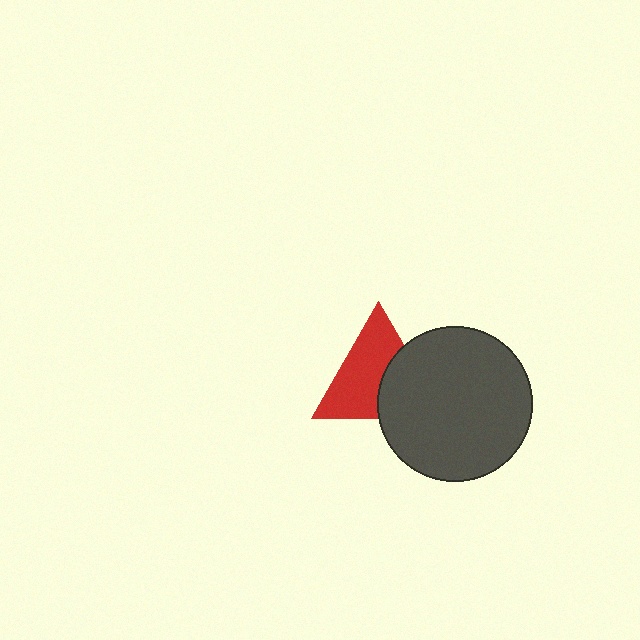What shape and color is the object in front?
The object in front is a dark gray circle.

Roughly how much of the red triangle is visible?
About half of it is visible (roughly 61%).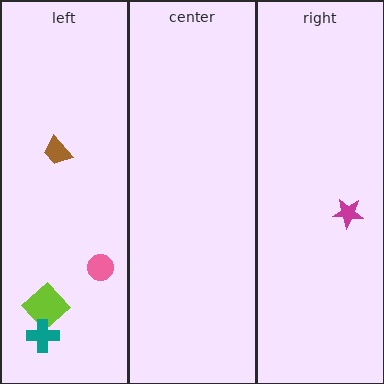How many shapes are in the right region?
1.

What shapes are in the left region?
The lime diamond, the teal cross, the pink circle, the brown trapezoid.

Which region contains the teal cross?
The left region.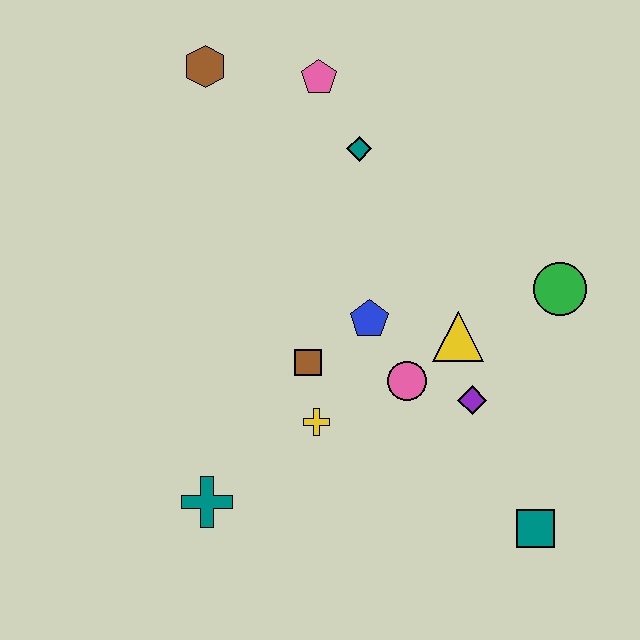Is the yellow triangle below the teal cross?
No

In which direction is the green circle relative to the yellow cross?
The green circle is to the right of the yellow cross.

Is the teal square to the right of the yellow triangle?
Yes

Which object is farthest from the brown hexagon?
The teal square is farthest from the brown hexagon.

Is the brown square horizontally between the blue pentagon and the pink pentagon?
No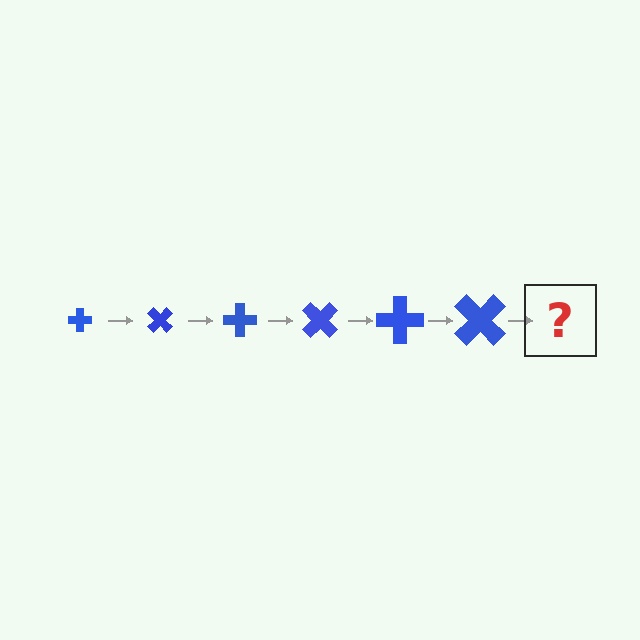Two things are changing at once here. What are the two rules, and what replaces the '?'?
The two rules are that the cross grows larger each step and it rotates 45 degrees each step. The '?' should be a cross, larger than the previous one and rotated 270 degrees from the start.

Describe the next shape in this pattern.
It should be a cross, larger than the previous one and rotated 270 degrees from the start.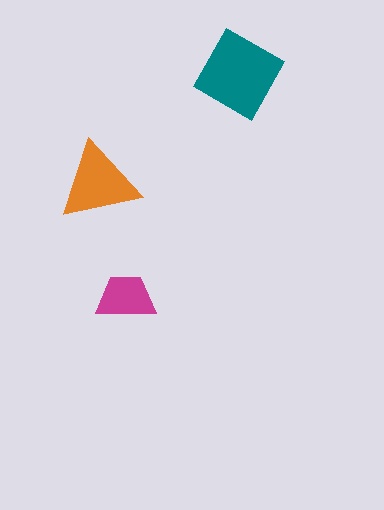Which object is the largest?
The teal diamond.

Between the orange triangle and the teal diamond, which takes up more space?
The teal diamond.